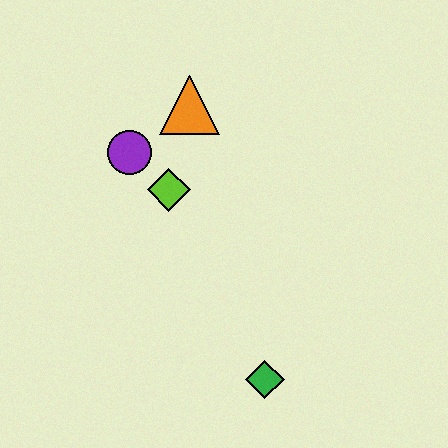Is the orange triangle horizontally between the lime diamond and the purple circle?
No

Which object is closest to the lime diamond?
The purple circle is closest to the lime diamond.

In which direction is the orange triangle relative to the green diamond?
The orange triangle is above the green diamond.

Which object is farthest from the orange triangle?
The green diamond is farthest from the orange triangle.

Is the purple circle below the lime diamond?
No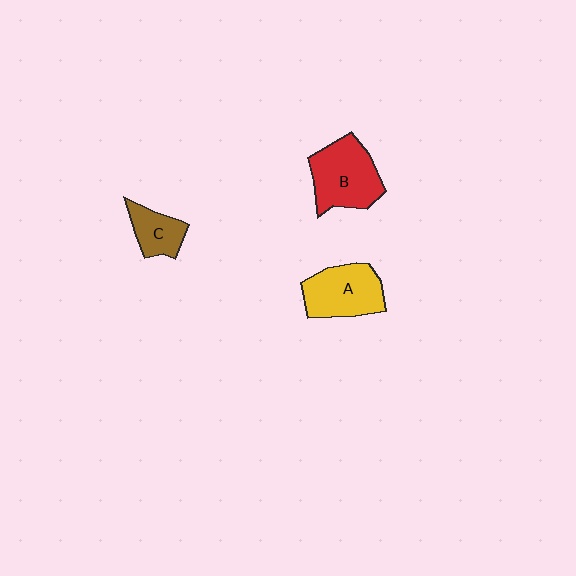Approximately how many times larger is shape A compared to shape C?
Approximately 1.7 times.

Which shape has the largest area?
Shape B (red).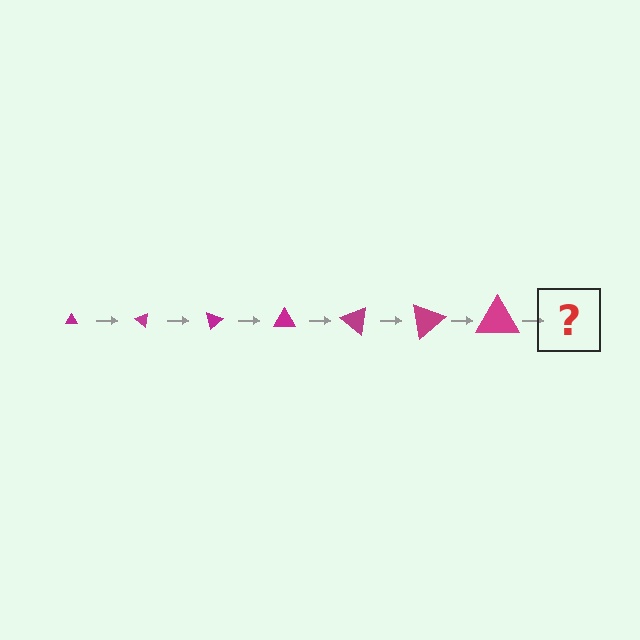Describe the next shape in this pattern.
It should be a triangle, larger than the previous one and rotated 280 degrees from the start.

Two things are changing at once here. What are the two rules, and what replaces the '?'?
The two rules are that the triangle grows larger each step and it rotates 40 degrees each step. The '?' should be a triangle, larger than the previous one and rotated 280 degrees from the start.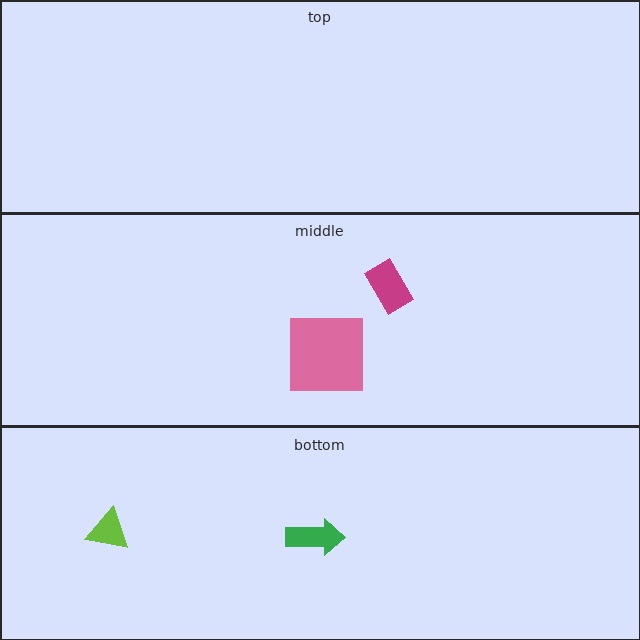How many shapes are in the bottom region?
2.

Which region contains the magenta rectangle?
The middle region.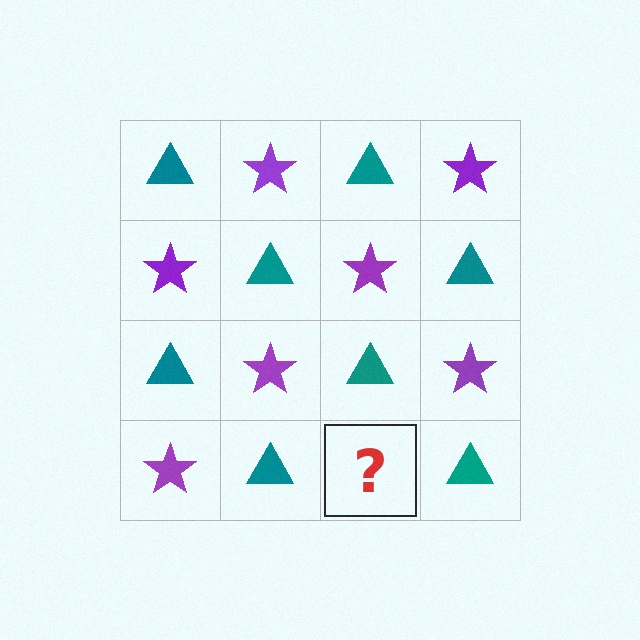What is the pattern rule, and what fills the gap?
The rule is that it alternates teal triangle and purple star in a checkerboard pattern. The gap should be filled with a purple star.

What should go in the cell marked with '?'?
The missing cell should contain a purple star.